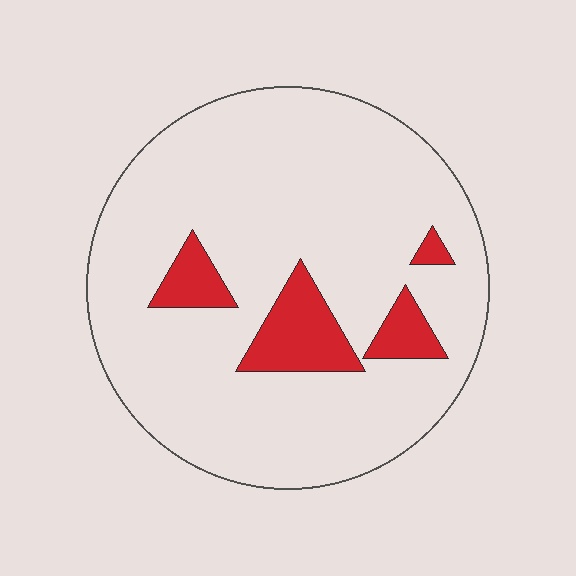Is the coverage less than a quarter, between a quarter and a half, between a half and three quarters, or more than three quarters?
Less than a quarter.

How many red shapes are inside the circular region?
4.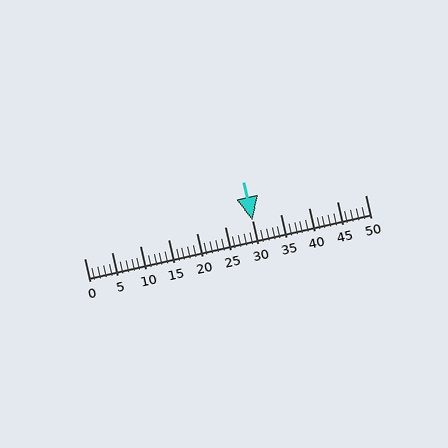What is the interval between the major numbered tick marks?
The major tick marks are spaced 5 units apart.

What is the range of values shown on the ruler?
The ruler shows values from 0 to 50.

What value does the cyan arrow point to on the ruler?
The cyan arrow points to approximately 30.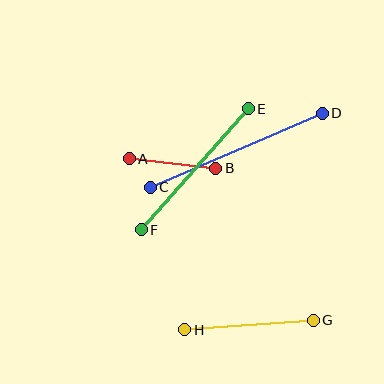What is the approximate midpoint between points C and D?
The midpoint is at approximately (236, 150) pixels.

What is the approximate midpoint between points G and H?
The midpoint is at approximately (249, 325) pixels.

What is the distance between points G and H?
The distance is approximately 129 pixels.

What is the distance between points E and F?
The distance is approximately 161 pixels.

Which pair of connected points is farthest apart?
Points C and D are farthest apart.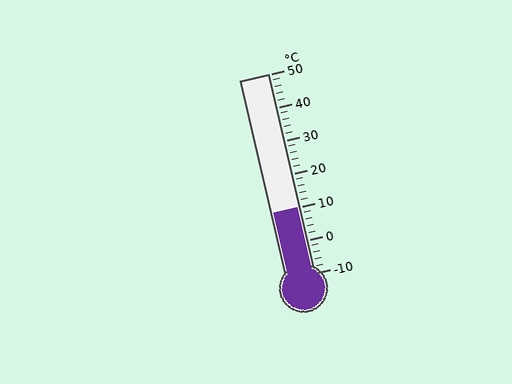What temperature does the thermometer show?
The thermometer shows approximately 10°C.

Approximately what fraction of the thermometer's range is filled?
The thermometer is filled to approximately 35% of its range.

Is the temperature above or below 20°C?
The temperature is below 20°C.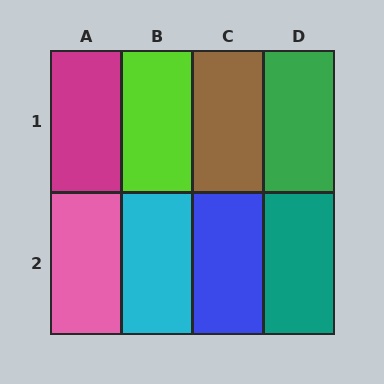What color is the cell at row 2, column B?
Cyan.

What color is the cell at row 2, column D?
Teal.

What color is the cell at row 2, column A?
Pink.